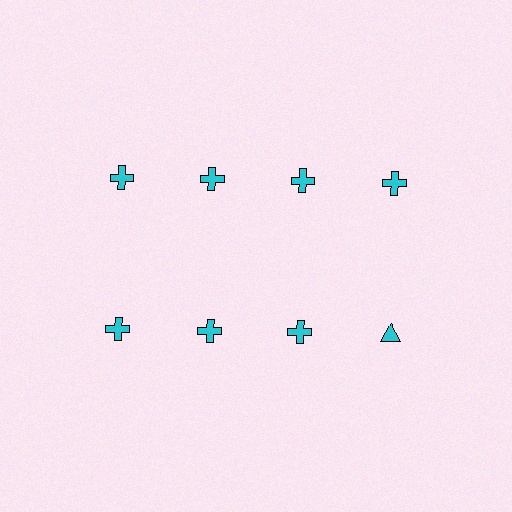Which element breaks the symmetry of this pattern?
The cyan triangle in the second row, second from right column breaks the symmetry. All other shapes are cyan crosses.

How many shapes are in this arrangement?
There are 8 shapes arranged in a grid pattern.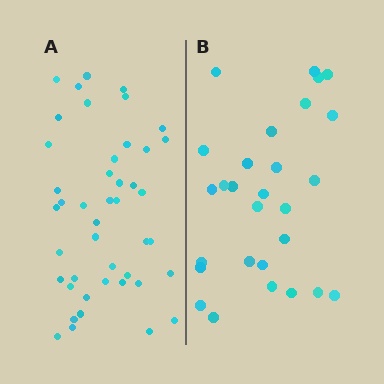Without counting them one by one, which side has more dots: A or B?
Region A (the left region) has more dots.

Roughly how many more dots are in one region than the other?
Region A has approximately 15 more dots than region B.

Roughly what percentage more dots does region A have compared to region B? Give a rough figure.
About 55% more.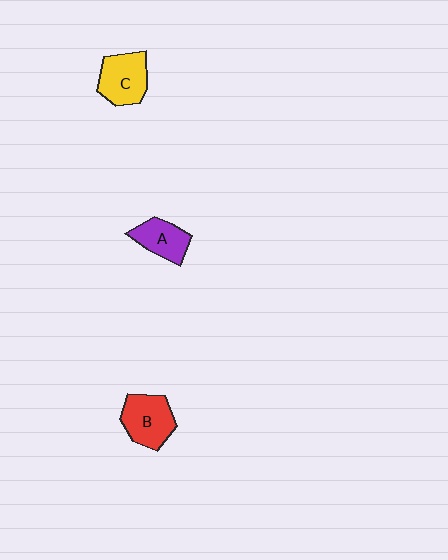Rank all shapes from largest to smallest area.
From largest to smallest: B (red), C (yellow), A (purple).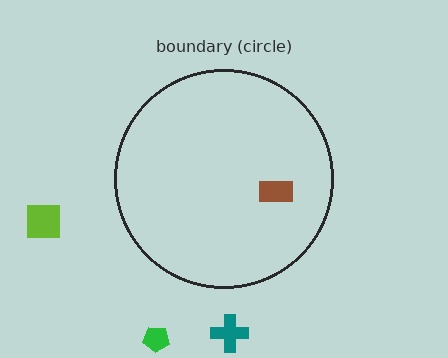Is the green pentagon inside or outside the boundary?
Outside.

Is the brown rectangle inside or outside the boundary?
Inside.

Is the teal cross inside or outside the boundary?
Outside.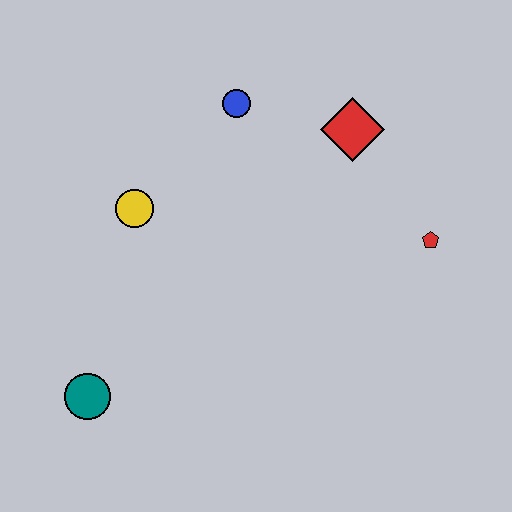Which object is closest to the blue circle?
The red diamond is closest to the blue circle.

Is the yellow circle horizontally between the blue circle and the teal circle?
Yes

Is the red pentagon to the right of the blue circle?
Yes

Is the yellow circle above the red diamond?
No